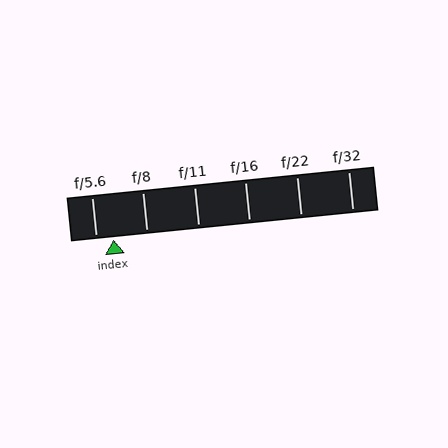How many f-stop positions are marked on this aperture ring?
There are 6 f-stop positions marked.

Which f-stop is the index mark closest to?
The index mark is closest to f/5.6.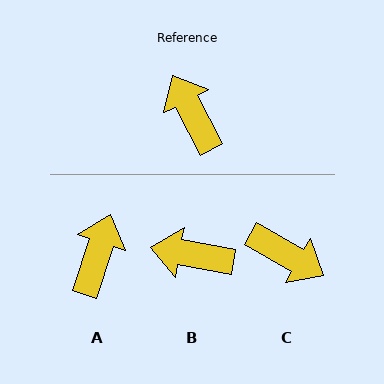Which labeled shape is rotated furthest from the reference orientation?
C, about 147 degrees away.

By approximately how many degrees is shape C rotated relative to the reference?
Approximately 147 degrees clockwise.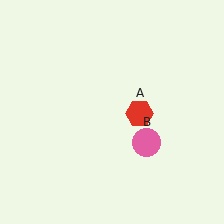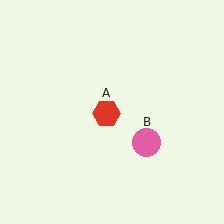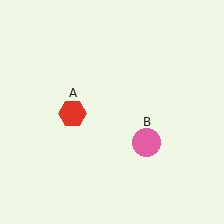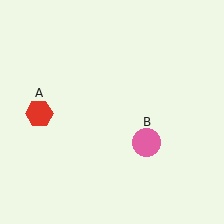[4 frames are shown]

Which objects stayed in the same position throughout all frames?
Pink circle (object B) remained stationary.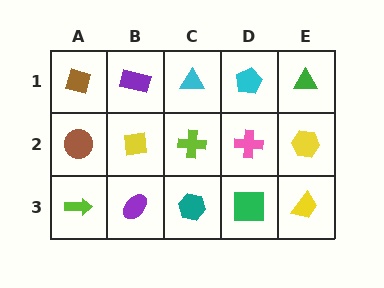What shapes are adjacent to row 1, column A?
A brown circle (row 2, column A), a purple rectangle (row 1, column B).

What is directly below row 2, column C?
A teal hexagon.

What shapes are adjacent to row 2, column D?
A cyan pentagon (row 1, column D), a green square (row 3, column D), a lime cross (row 2, column C), a yellow hexagon (row 2, column E).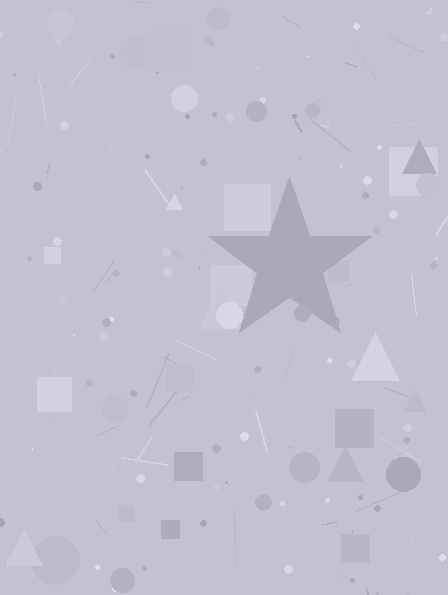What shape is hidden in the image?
A star is hidden in the image.